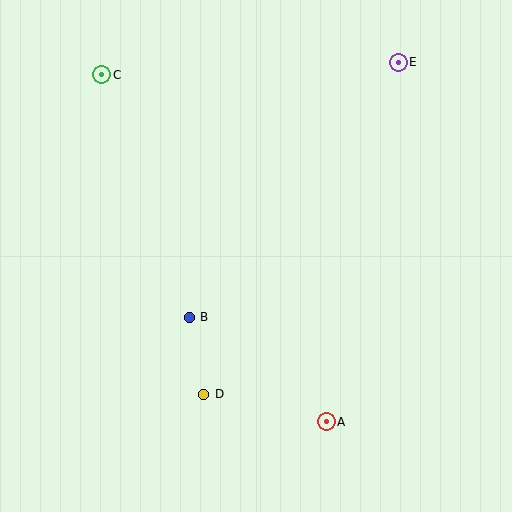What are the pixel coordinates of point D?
Point D is at (204, 394).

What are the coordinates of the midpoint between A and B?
The midpoint between A and B is at (258, 370).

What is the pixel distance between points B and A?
The distance between B and A is 172 pixels.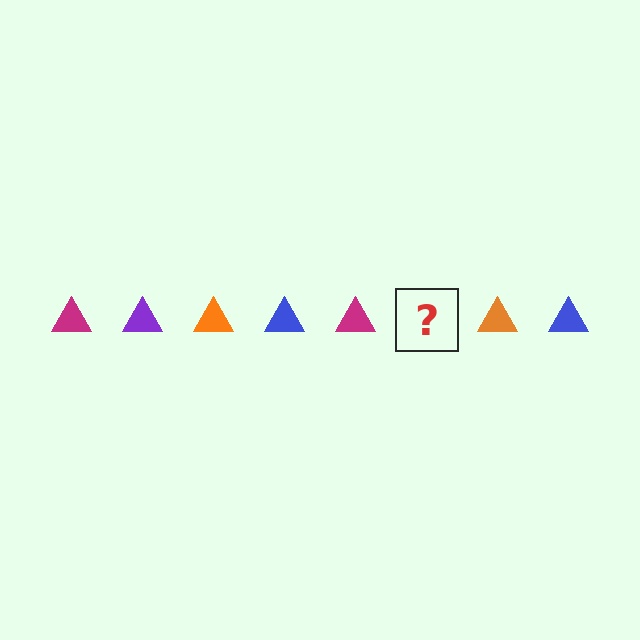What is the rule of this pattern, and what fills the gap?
The rule is that the pattern cycles through magenta, purple, orange, blue triangles. The gap should be filled with a purple triangle.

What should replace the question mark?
The question mark should be replaced with a purple triangle.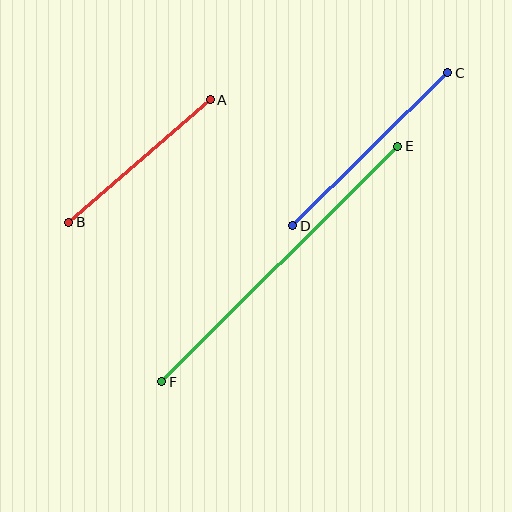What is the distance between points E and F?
The distance is approximately 334 pixels.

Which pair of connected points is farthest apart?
Points E and F are farthest apart.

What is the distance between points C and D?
The distance is approximately 217 pixels.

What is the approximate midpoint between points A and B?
The midpoint is at approximately (139, 161) pixels.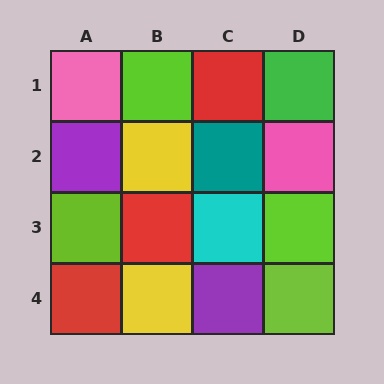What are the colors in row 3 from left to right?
Lime, red, cyan, lime.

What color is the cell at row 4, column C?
Purple.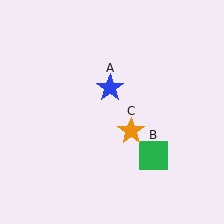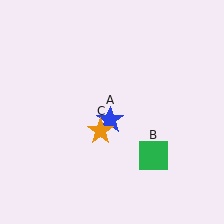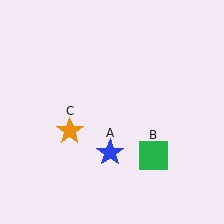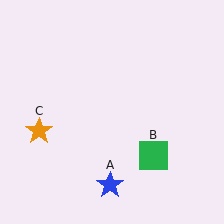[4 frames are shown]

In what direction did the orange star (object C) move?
The orange star (object C) moved left.